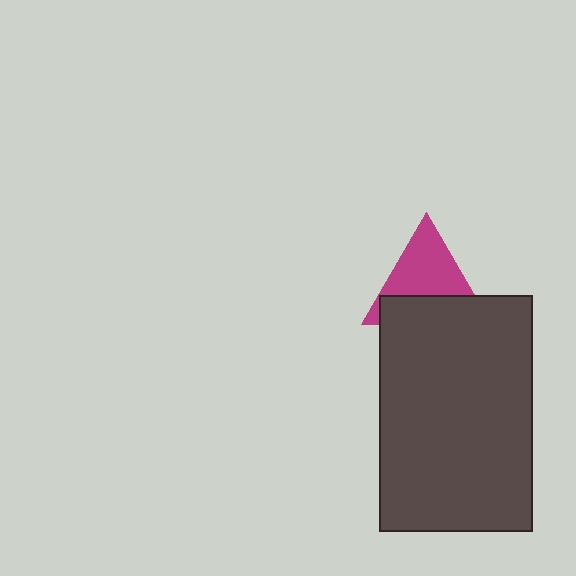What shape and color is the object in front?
The object in front is a dark gray rectangle.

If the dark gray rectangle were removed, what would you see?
You would see the complete magenta triangle.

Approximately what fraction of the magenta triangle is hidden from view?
Roughly 42% of the magenta triangle is hidden behind the dark gray rectangle.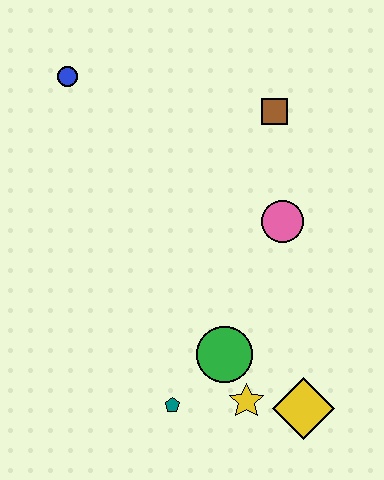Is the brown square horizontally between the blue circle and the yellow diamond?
Yes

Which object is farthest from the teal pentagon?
The blue circle is farthest from the teal pentagon.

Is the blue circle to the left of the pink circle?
Yes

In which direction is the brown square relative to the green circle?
The brown square is above the green circle.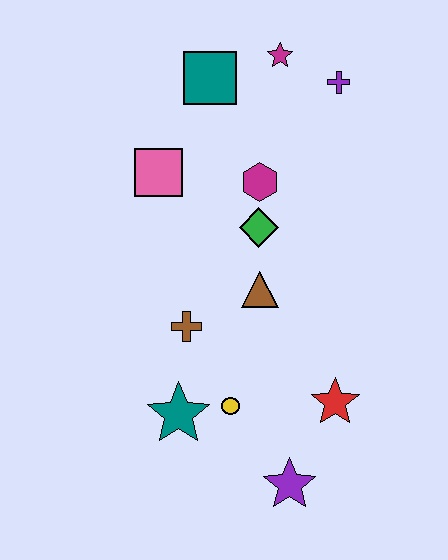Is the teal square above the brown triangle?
Yes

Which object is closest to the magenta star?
The purple cross is closest to the magenta star.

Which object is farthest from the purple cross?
The purple star is farthest from the purple cross.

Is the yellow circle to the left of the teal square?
No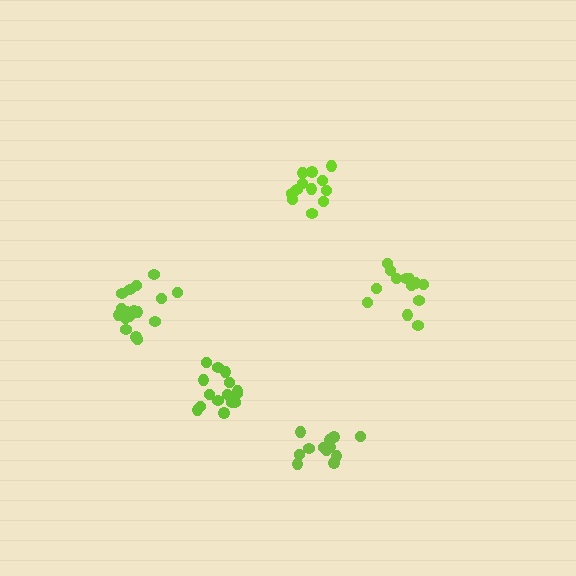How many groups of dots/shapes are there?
There are 5 groups.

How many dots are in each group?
Group 1: 12 dots, Group 2: 12 dots, Group 3: 17 dots, Group 4: 15 dots, Group 5: 13 dots (69 total).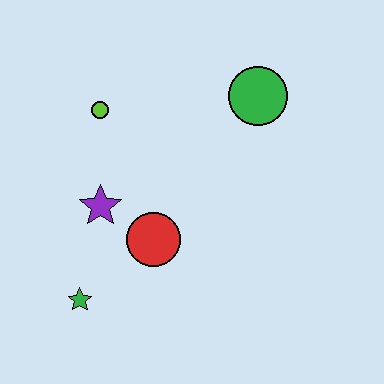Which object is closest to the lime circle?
The purple star is closest to the lime circle.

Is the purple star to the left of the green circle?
Yes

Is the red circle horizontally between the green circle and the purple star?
Yes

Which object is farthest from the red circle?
The green circle is farthest from the red circle.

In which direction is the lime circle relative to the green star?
The lime circle is above the green star.